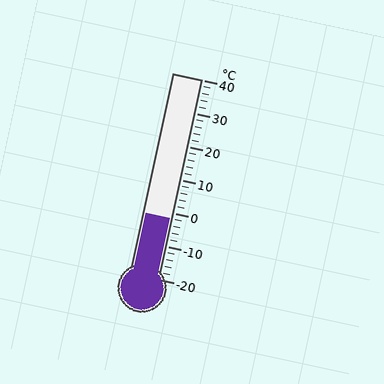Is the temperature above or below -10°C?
The temperature is above -10°C.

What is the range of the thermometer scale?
The thermometer scale ranges from -20°C to 40°C.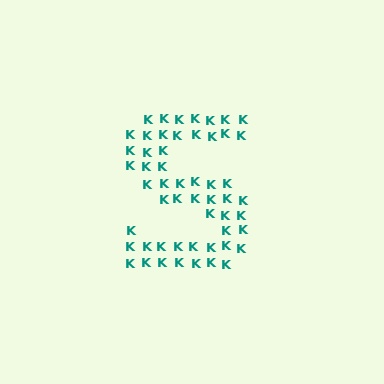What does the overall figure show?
The overall figure shows the letter S.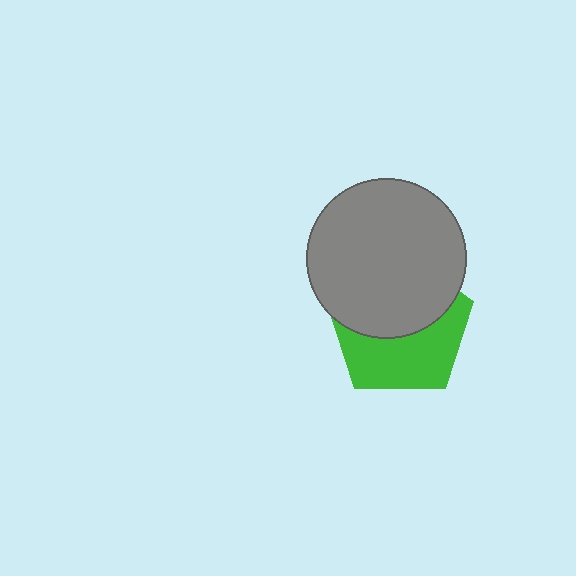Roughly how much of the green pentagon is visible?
About half of it is visible (roughly 49%).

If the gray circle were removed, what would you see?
You would see the complete green pentagon.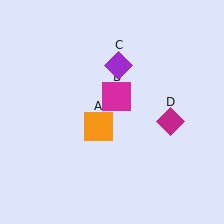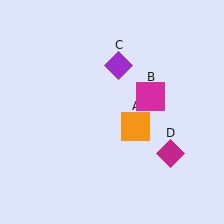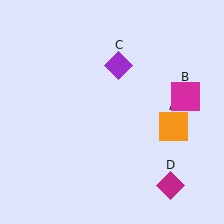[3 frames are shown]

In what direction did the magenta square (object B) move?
The magenta square (object B) moved right.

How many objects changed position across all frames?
3 objects changed position: orange square (object A), magenta square (object B), magenta diamond (object D).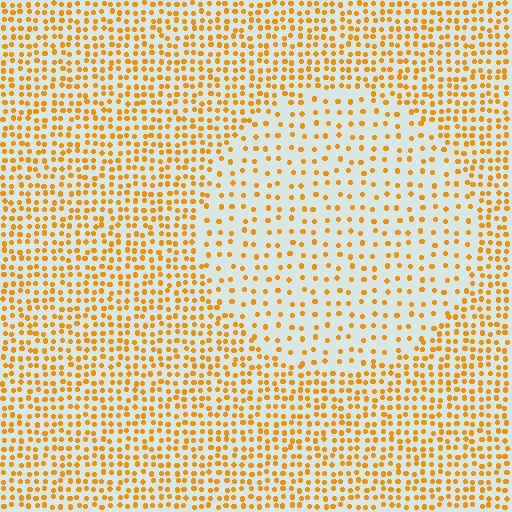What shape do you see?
I see a circle.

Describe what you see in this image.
The image contains small orange elements arranged at two different densities. A circle-shaped region is visible where the elements are less densely packed than the surrounding area.